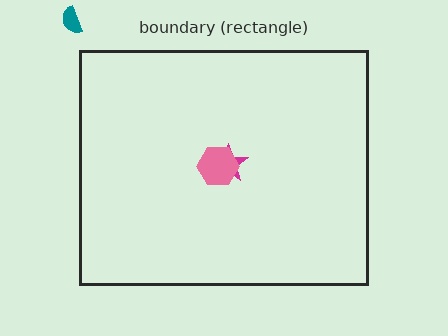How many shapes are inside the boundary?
2 inside, 1 outside.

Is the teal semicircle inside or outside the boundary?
Outside.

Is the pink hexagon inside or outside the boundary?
Inside.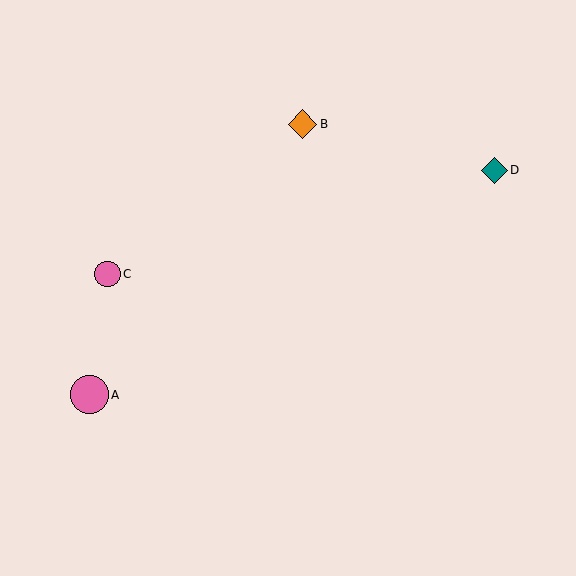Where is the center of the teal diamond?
The center of the teal diamond is at (495, 170).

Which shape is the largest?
The pink circle (labeled A) is the largest.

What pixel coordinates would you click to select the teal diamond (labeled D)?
Click at (495, 170) to select the teal diamond D.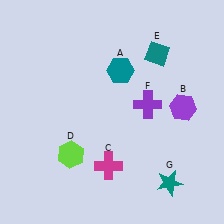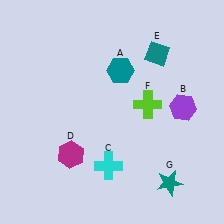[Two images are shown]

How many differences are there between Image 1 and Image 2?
There are 3 differences between the two images.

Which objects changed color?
C changed from magenta to cyan. D changed from lime to magenta. F changed from purple to lime.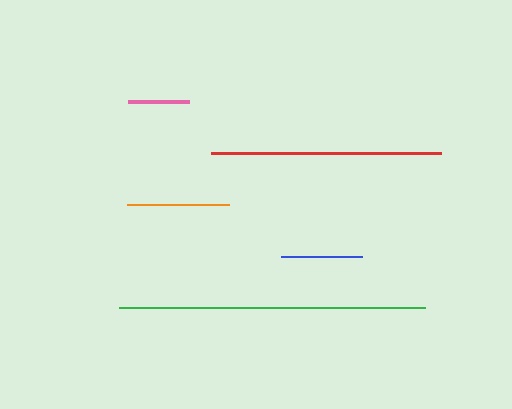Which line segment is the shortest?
The pink line is the shortest at approximately 61 pixels.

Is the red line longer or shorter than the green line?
The green line is longer than the red line.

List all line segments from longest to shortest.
From longest to shortest: green, red, orange, blue, pink.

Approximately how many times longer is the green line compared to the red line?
The green line is approximately 1.3 times the length of the red line.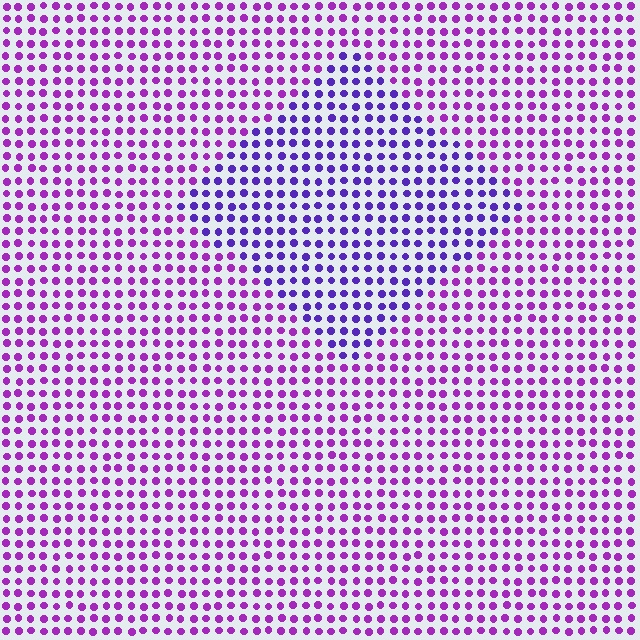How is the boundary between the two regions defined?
The boundary is defined purely by a slight shift in hue (about 33 degrees). Spacing, size, and orientation are identical on both sides.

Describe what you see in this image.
The image is filled with small purple elements in a uniform arrangement. A diamond-shaped region is visible where the elements are tinted to a slightly different hue, forming a subtle color boundary.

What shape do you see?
I see a diamond.